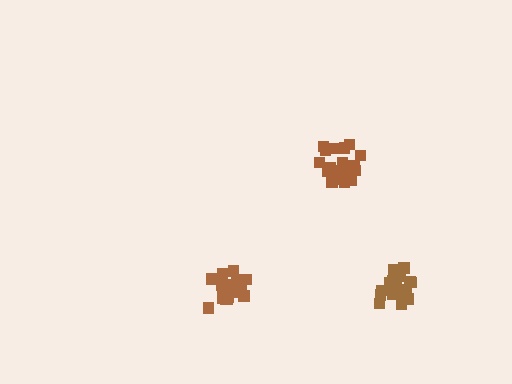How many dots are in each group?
Group 1: 21 dots, Group 2: 21 dots, Group 3: 20 dots (62 total).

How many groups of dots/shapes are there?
There are 3 groups.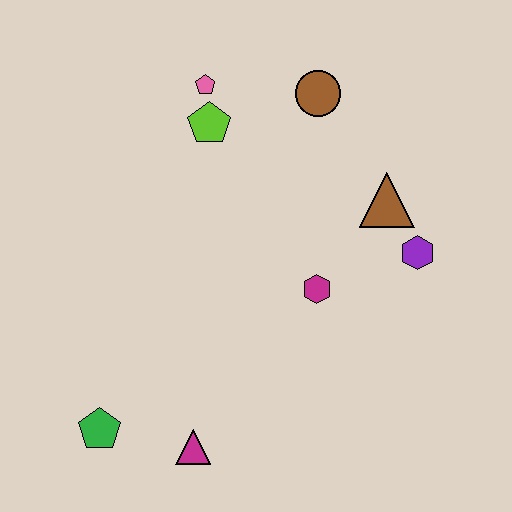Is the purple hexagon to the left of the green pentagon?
No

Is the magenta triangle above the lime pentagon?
No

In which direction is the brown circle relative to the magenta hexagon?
The brown circle is above the magenta hexagon.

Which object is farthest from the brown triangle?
The green pentagon is farthest from the brown triangle.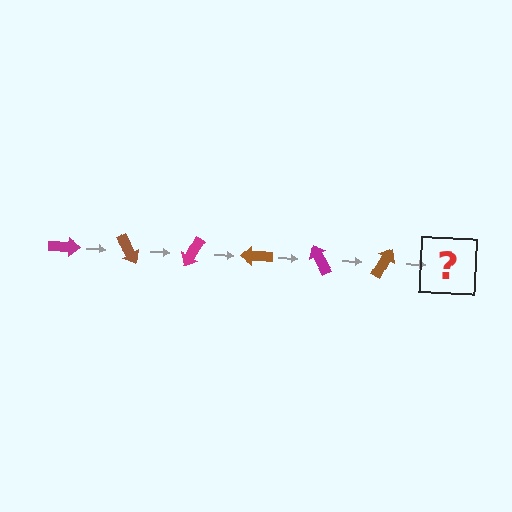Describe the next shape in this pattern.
It should be a magenta arrow, rotated 360 degrees from the start.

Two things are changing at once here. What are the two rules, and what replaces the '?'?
The two rules are that it rotates 60 degrees each step and the color cycles through magenta and brown. The '?' should be a magenta arrow, rotated 360 degrees from the start.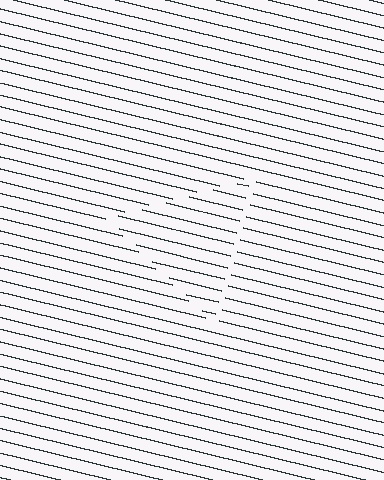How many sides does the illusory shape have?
3 sides — the line-ends trace a triangle.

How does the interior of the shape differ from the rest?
The interior of the shape contains the same grating, shifted by half a period — the contour is defined by the phase discontinuity where line-ends from the inner and outer gratings abut.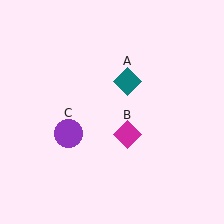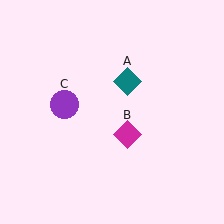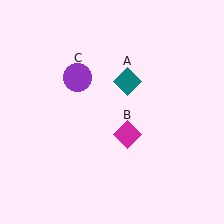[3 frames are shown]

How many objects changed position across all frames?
1 object changed position: purple circle (object C).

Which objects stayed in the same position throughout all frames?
Teal diamond (object A) and magenta diamond (object B) remained stationary.